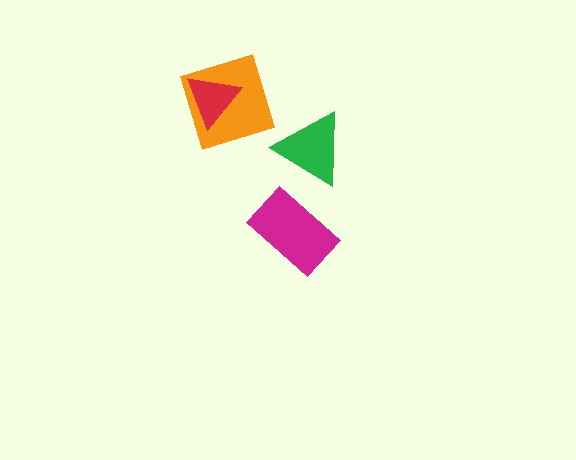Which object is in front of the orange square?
The red triangle is in front of the orange square.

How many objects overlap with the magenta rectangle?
0 objects overlap with the magenta rectangle.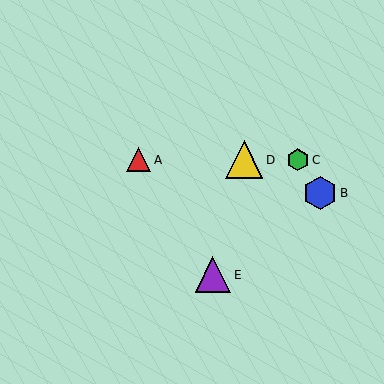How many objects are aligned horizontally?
3 objects (A, C, D) are aligned horizontally.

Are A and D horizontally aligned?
Yes, both are at y≈160.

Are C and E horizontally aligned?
No, C is at y≈160 and E is at y≈275.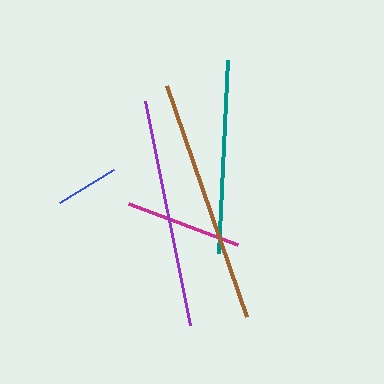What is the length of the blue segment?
The blue segment is approximately 63 pixels long.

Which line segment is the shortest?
The blue line is the shortest at approximately 63 pixels.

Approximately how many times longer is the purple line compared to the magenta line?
The purple line is approximately 1.9 times the length of the magenta line.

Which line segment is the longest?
The brown line is the longest at approximately 244 pixels.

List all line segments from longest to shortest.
From longest to shortest: brown, purple, teal, magenta, blue.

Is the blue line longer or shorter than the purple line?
The purple line is longer than the blue line.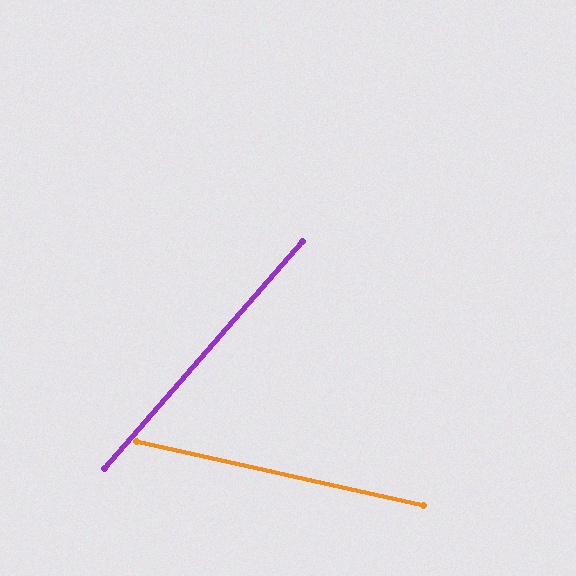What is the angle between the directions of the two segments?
Approximately 62 degrees.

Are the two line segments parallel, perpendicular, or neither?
Neither parallel nor perpendicular — they differ by about 62°.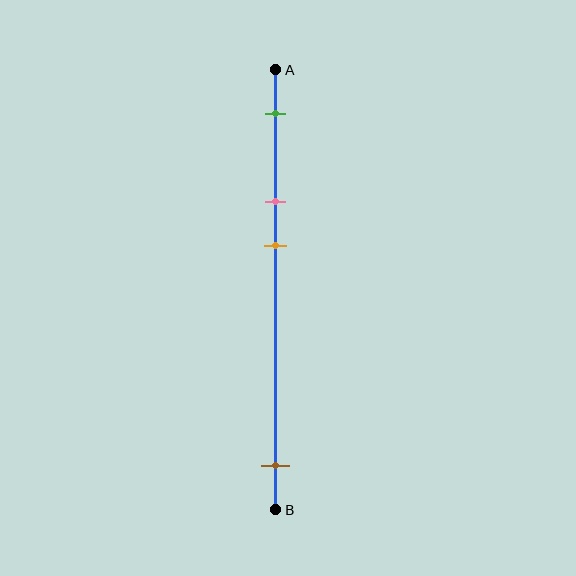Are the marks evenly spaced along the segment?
No, the marks are not evenly spaced.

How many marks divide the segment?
There are 4 marks dividing the segment.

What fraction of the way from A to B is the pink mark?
The pink mark is approximately 30% (0.3) of the way from A to B.